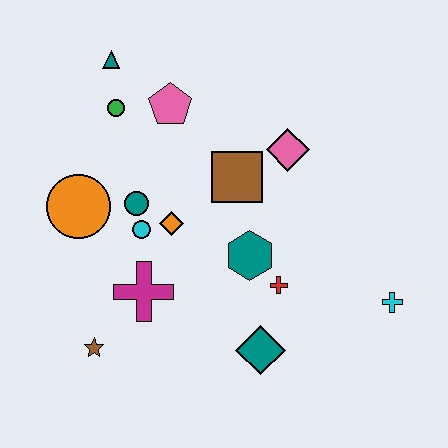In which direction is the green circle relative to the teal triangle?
The green circle is below the teal triangle.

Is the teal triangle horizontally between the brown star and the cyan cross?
Yes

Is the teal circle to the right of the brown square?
No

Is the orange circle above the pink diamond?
No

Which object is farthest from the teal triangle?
The cyan cross is farthest from the teal triangle.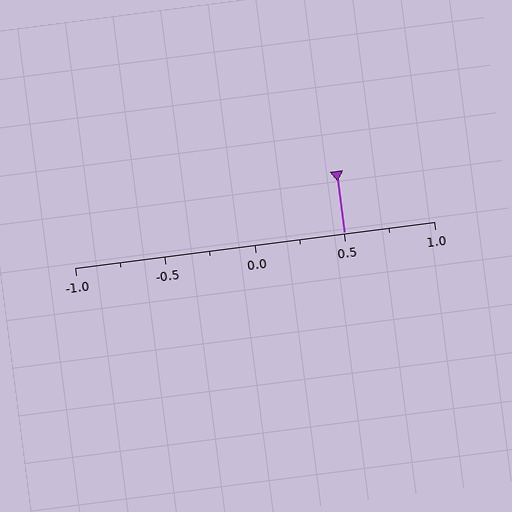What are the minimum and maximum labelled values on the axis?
The axis runs from -1.0 to 1.0.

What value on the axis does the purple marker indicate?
The marker indicates approximately 0.5.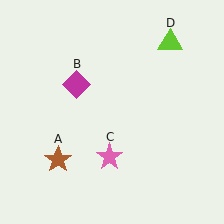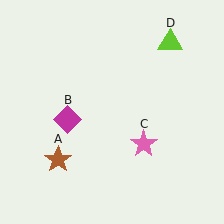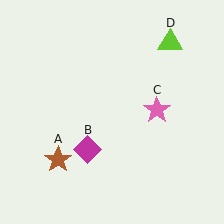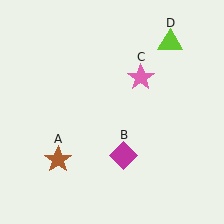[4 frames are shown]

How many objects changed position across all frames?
2 objects changed position: magenta diamond (object B), pink star (object C).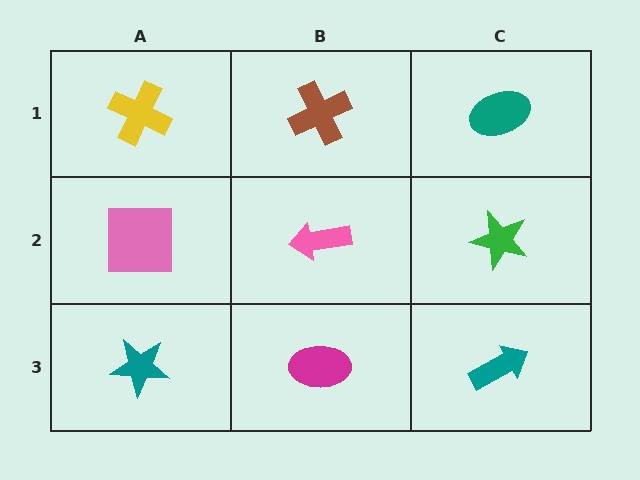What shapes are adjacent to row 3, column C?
A green star (row 2, column C), a magenta ellipse (row 3, column B).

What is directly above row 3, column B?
A pink arrow.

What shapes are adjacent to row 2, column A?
A yellow cross (row 1, column A), a teal star (row 3, column A), a pink arrow (row 2, column B).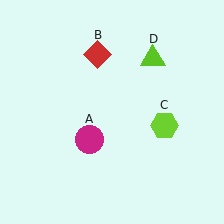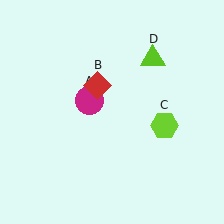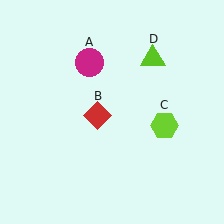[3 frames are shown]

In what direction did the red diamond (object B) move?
The red diamond (object B) moved down.